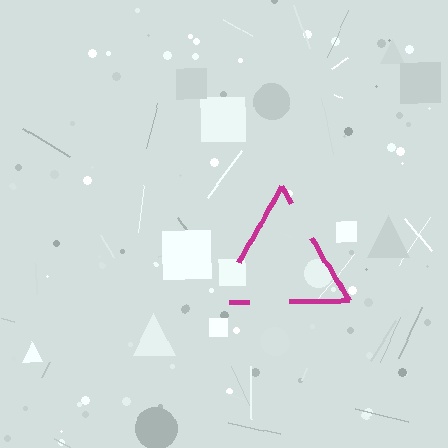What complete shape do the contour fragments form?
The contour fragments form a triangle.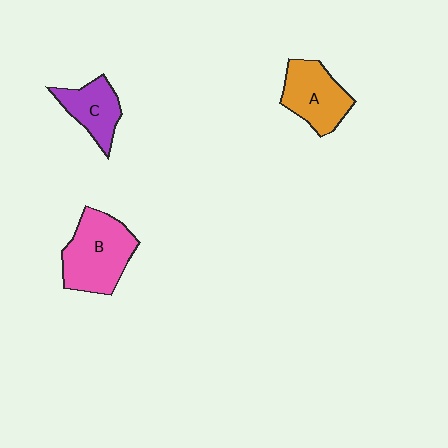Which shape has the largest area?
Shape B (pink).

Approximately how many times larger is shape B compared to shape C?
Approximately 1.6 times.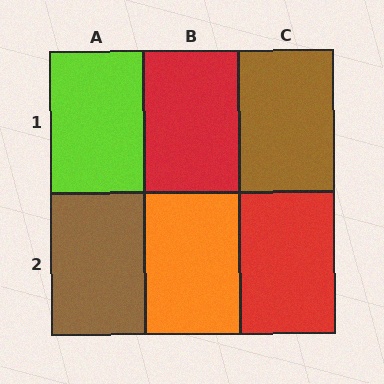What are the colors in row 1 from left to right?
Lime, red, brown.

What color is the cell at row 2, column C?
Red.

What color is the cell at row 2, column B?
Orange.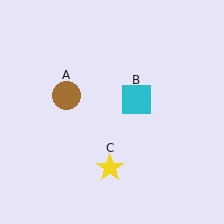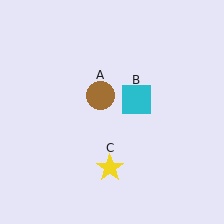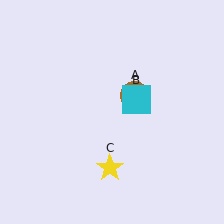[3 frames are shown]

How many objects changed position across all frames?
1 object changed position: brown circle (object A).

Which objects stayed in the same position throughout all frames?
Cyan square (object B) and yellow star (object C) remained stationary.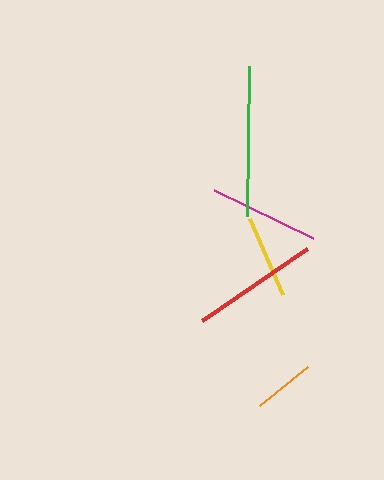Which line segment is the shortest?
The orange line is the shortest at approximately 62 pixels.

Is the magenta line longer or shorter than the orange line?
The magenta line is longer than the orange line.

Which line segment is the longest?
The green line is the longest at approximately 149 pixels.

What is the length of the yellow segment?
The yellow segment is approximately 83 pixels long.